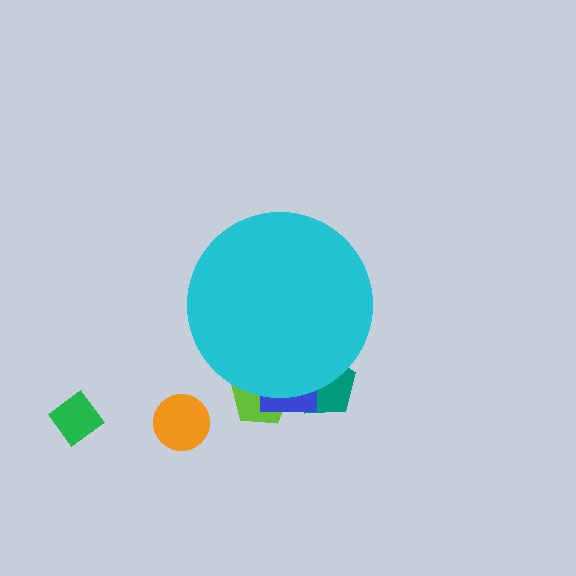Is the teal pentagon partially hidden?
Yes, the teal pentagon is partially hidden behind the cyan circle.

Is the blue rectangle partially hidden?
Yes, the blue rectangle is partially hidden behind the cyan circle.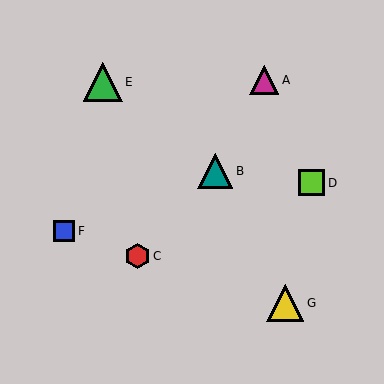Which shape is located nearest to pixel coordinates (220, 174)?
The teal triangle (labeled B) at (215, 171) is nearest to that location.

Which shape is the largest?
The green triangle (labeled E) is the largest.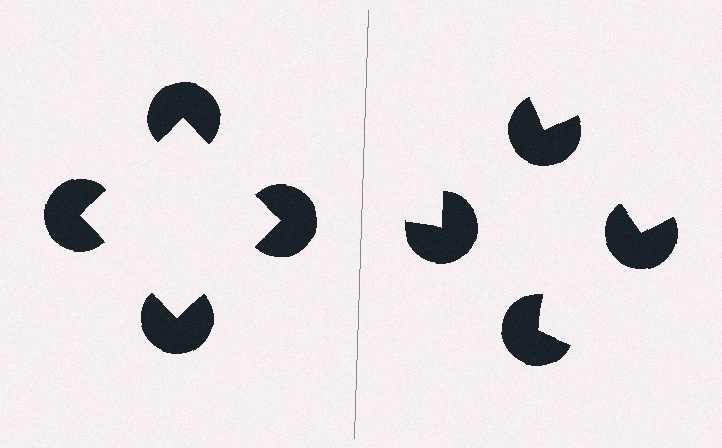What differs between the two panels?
The pac-man discs are positioned identically on both sides; only the wedge orientations differ. On the left they align to a square; on the right they are misaligned.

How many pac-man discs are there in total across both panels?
8 — 4 on each side.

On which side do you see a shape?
An illusory square appears on the left side. On the right side the wedge cuts are rotated, so no coherent shape forms.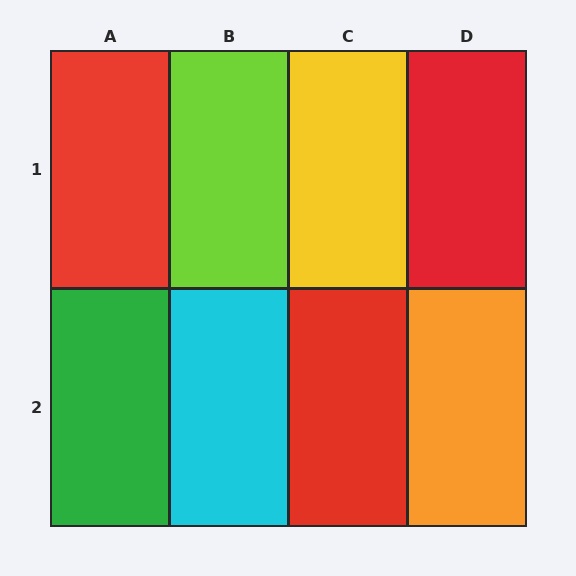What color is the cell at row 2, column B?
Cyan.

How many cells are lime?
1 cell is lime.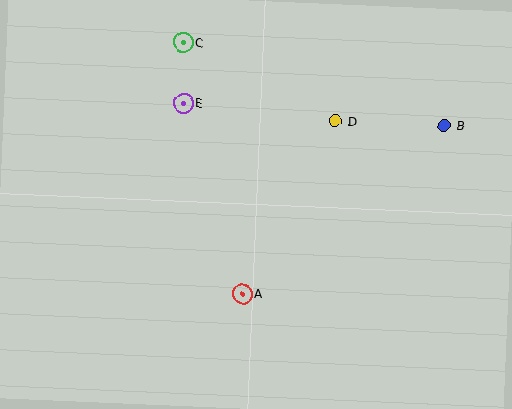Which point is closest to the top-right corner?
Point B is closest to the top-right corner.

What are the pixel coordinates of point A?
Point A is at (243, 294).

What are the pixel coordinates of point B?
Point B is at (444, 125).